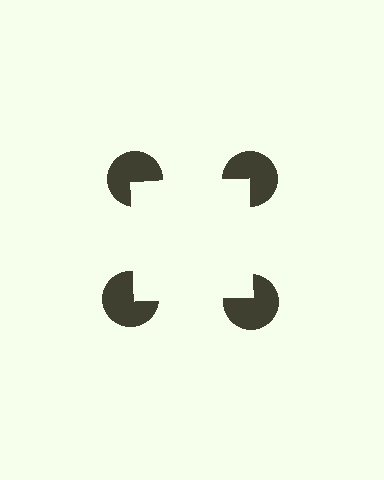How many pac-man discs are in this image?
There are 4 — one at each vertex of the illusory square.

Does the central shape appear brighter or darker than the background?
It typically appears slightly brighter than the background, even though no actual brightness change is drawn.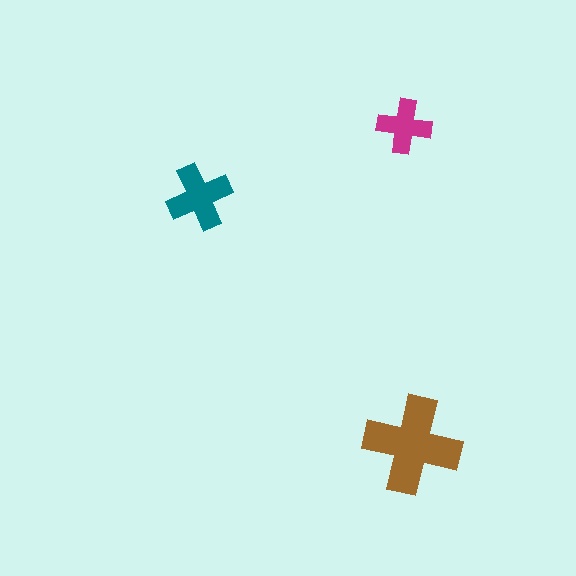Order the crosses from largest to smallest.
the brown one, the teal one, the magenta one.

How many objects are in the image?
There are 3 objects in the image.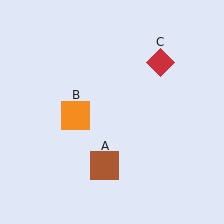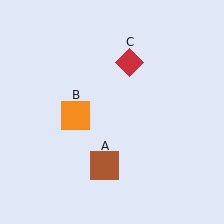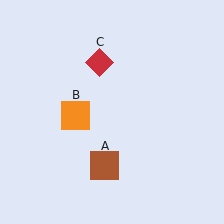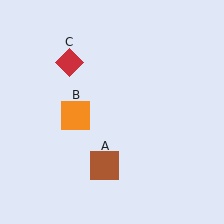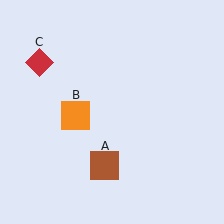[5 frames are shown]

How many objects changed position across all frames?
1 object changed position: red diamond (object C).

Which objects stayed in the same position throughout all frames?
Brown square (object A) and orange square (object B) remained stationary.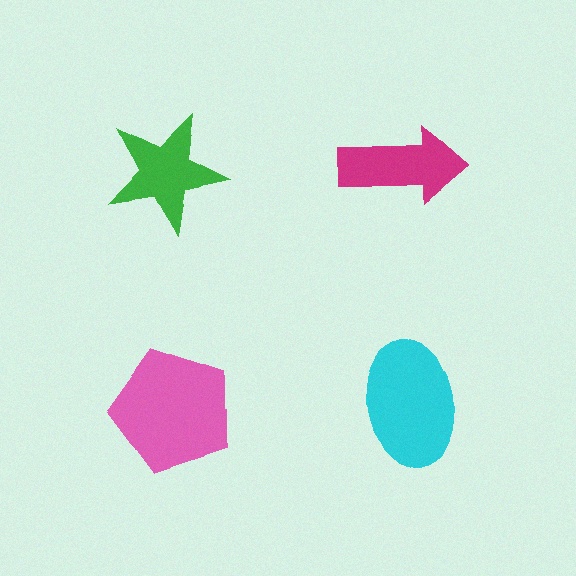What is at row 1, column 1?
A green star.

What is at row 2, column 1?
A pink pentagon.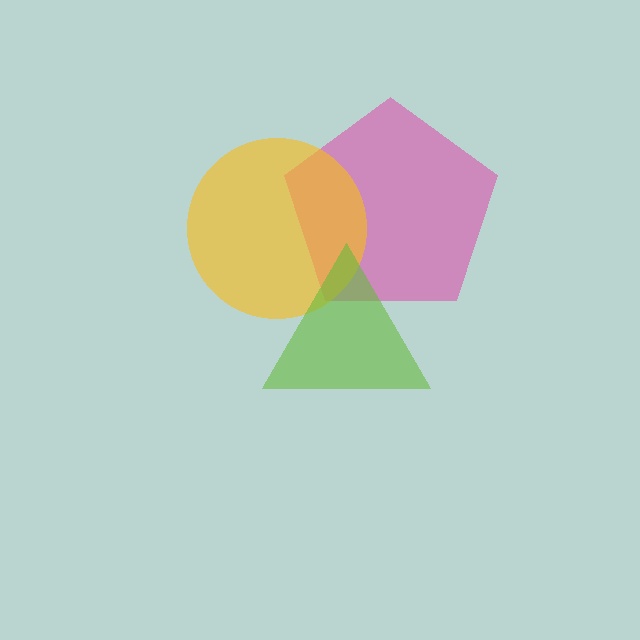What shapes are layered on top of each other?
The layered shapes are: a pink pentagon, a yellow circle, a lime triangle.